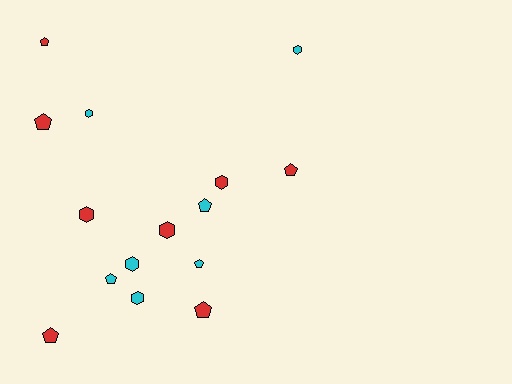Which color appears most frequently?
Red, with 8 objects.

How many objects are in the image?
There are 15 objects.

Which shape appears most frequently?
Pentagon, with 8 objects.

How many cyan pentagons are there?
There are 3 cyan pentagons.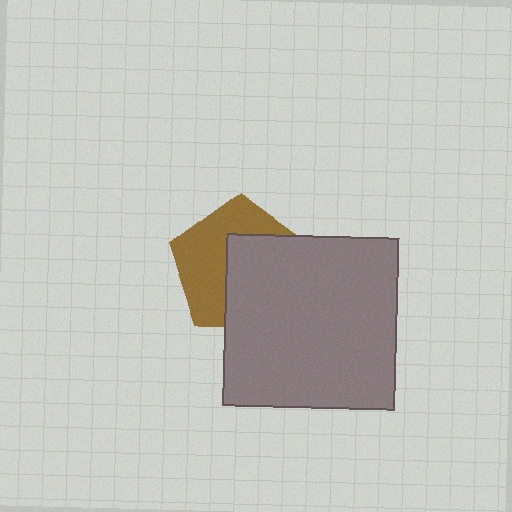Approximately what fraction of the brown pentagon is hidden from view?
Roughly 52% of the brown pentagon is hidden behind the gray square.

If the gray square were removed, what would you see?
You would see the complete brown pentagon.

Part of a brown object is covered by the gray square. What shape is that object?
It is a pentagon.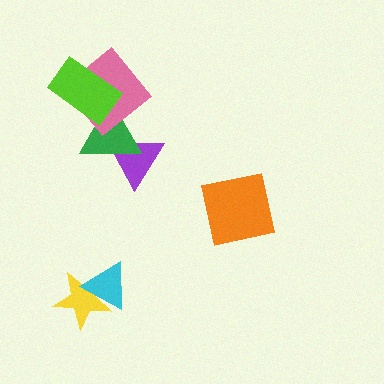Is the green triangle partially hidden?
Yes, it is partially covered by another shape.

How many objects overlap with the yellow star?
1 object overlaps with the yellow star.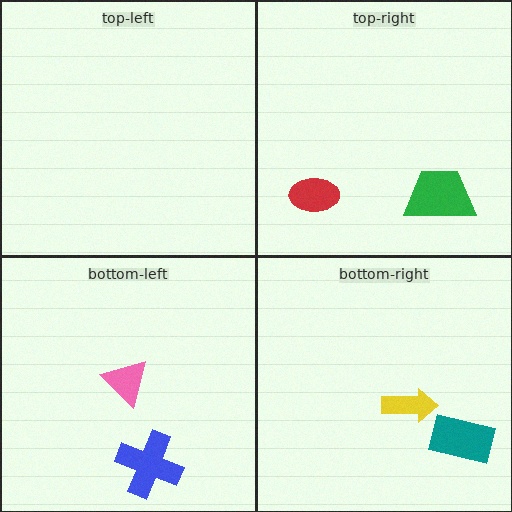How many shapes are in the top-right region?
2.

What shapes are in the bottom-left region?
The pink triangle, the blue cross.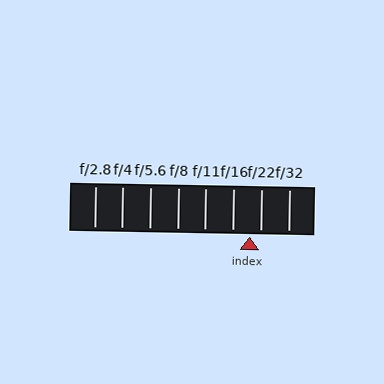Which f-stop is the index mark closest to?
The index mark is closest to f/22.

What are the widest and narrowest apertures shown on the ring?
The widest aperture shown is f/2.8 and the narrowest is f/32.